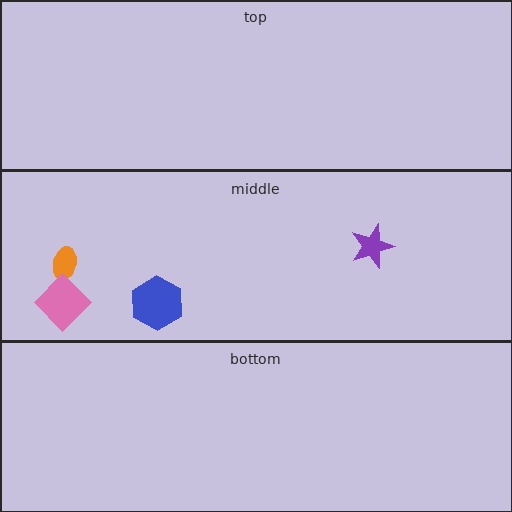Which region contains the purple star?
The middle region.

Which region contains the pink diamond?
The middle region.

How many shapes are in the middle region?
4.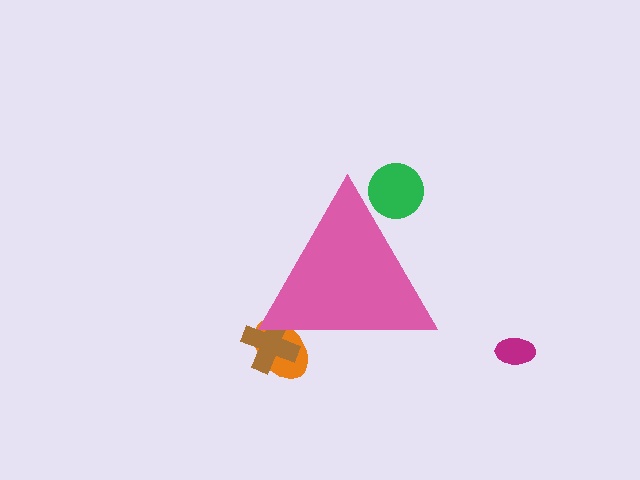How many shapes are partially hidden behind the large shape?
3 shapes are partially hidden.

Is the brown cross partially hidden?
Yes, the brown cross is partially hidden behind the pink triangle.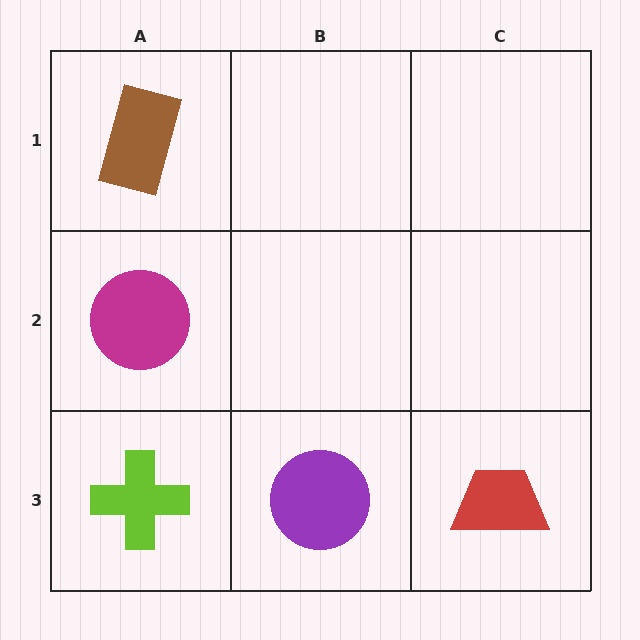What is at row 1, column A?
A brown rectangle.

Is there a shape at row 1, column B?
No, that cell is empty.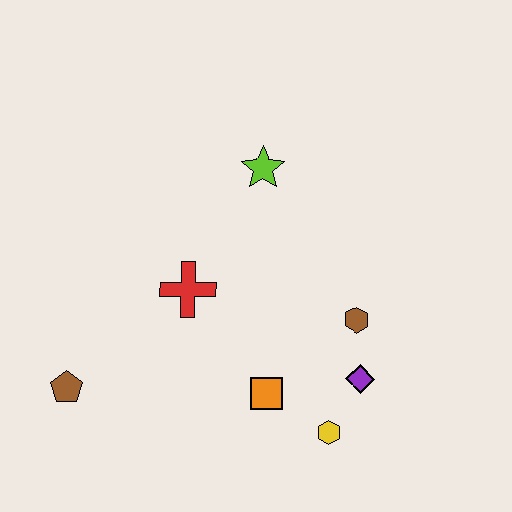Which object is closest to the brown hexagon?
The purple diamond is closest to the brown hexagon.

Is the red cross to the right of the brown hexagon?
No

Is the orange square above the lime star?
No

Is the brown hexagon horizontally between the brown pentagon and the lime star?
No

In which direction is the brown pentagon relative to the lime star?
The brown pentagon is below the lime star.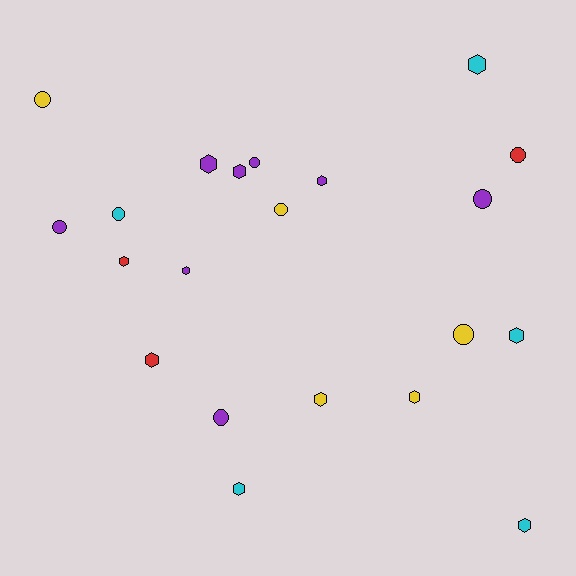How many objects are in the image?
There are 21 objects.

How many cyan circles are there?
There is 1 cyan circle.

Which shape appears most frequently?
Hexagon, with 12 objects.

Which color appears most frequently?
Purple, with 8 objects.